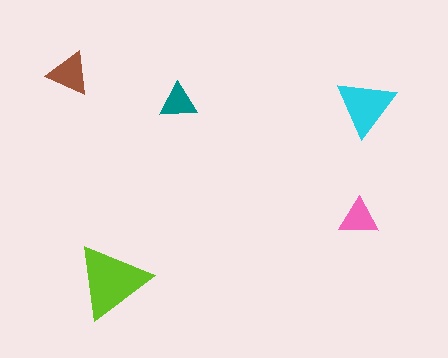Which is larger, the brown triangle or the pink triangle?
The brown one.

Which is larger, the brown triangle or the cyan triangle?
The cyan one.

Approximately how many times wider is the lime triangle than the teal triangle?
About 2 times wider.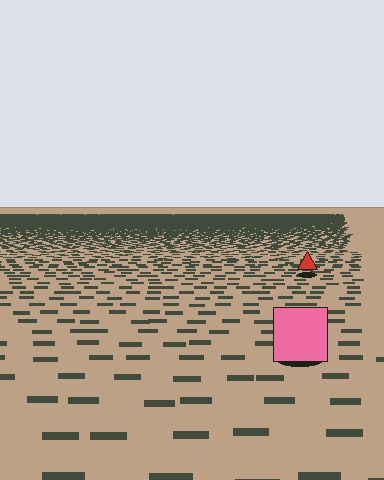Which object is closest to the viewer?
The pink square is closest. The texture marks near it are larger and more spread out.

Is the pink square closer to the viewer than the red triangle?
Yes. The pink square is closer — you can tell from the texture gradient: the ground texture is coarser near it.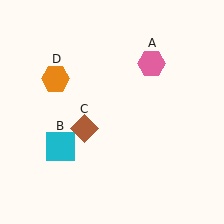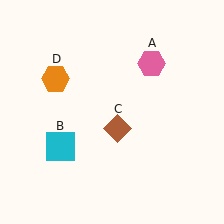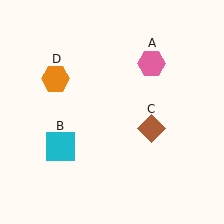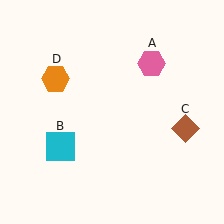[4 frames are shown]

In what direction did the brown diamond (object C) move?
The brown diamond (object C) moved right.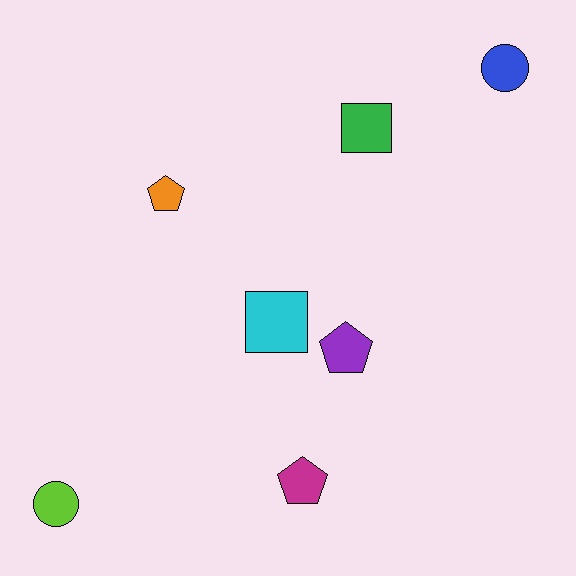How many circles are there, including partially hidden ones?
There are 2 circles.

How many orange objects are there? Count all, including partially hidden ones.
There is 1 orange object.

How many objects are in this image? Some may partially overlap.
There are 7 objects.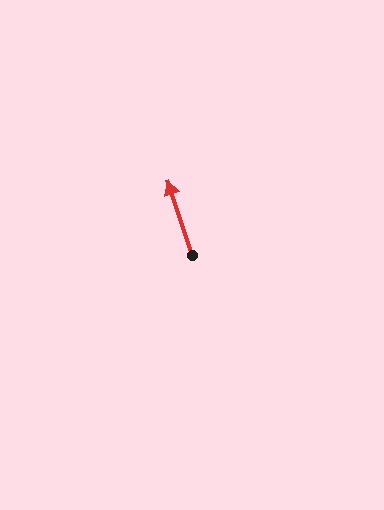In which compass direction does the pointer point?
North.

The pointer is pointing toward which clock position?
Roughly 11 o'clock.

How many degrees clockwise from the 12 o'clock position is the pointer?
Approximately 342 degrees.